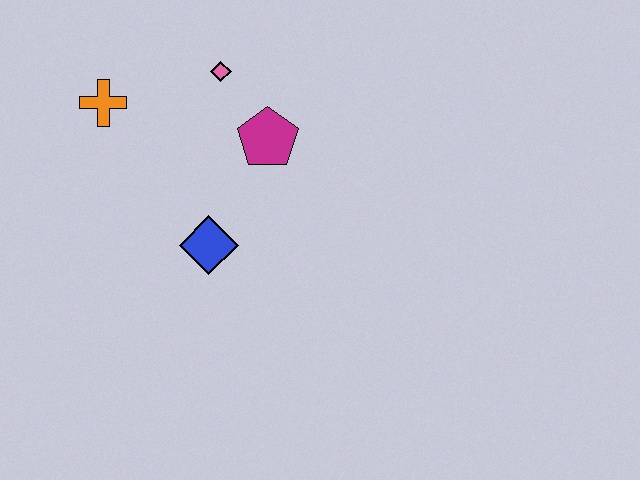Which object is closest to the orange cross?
The pink diamond is closest to the orange cross.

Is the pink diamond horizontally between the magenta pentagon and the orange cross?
Yes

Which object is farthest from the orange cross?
The blue diamond is farthest from the orange cross.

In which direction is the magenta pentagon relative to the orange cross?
The magenta pentagon is to the right of the orange cross.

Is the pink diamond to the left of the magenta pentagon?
Yes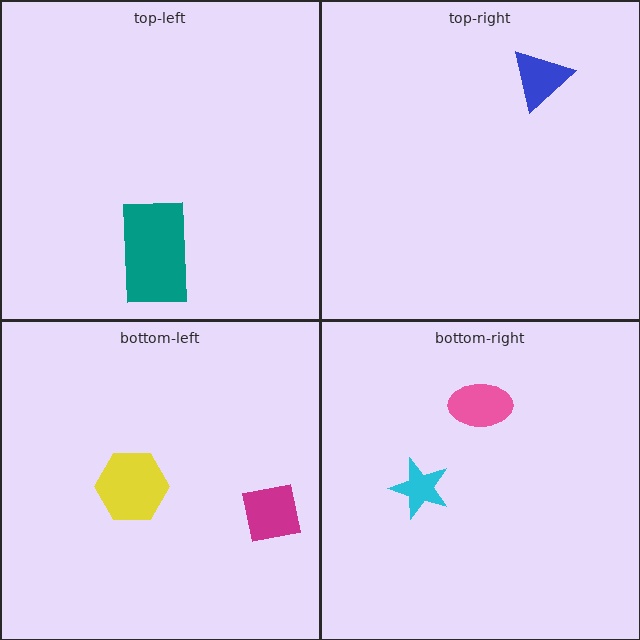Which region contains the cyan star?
The bottom-right region.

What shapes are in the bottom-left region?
The magenta square, the yellow hexagon.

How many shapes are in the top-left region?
1.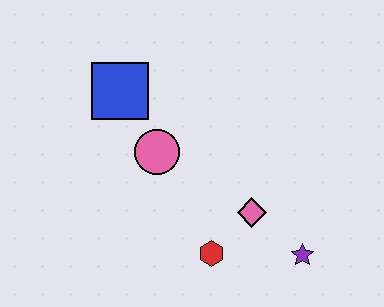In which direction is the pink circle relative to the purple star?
The pink circle is to the left of the purple star.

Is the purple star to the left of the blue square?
No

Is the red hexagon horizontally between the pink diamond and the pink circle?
Yes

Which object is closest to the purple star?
The pink diamond is closest to the purple star.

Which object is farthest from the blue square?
The purple star is farthest from the blue square.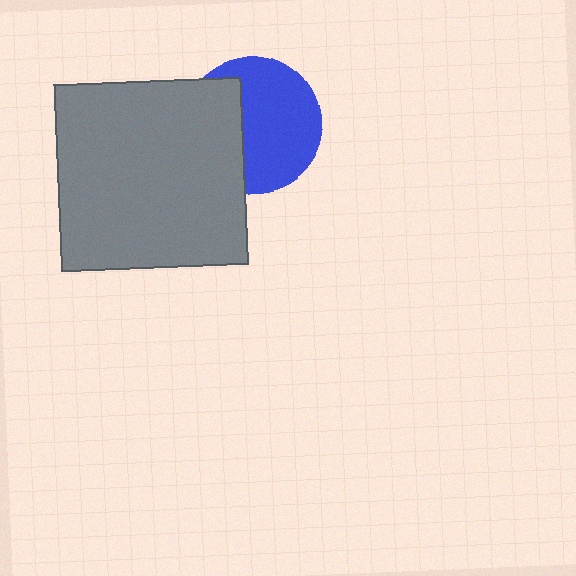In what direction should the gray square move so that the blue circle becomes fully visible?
The gray square should move left. That is the shortest direction to clear the overlap and leave the blue circle fully visible.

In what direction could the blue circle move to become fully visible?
The blue circle could move right. That would shift it out from behind the gray square entirely.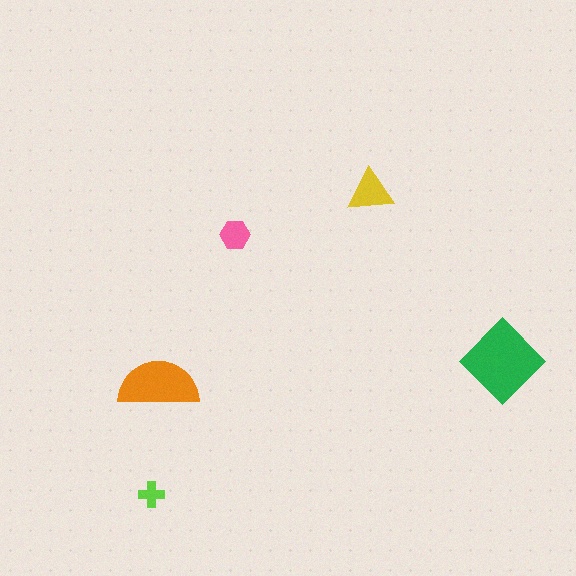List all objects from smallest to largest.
The lime cross, the pink hexagon, the yellow triangle, the orange semicircle, the green diamond.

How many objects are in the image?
There are 5 objects in the image.